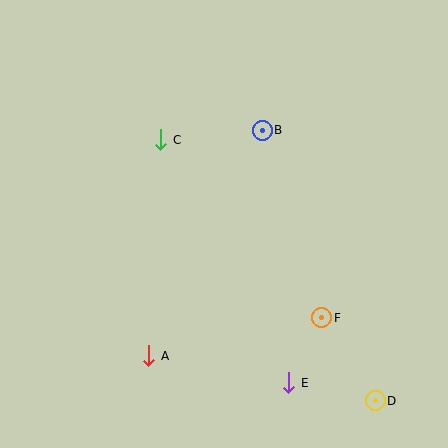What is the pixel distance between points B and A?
The distance between B and A is 253 pixels.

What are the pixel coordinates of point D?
Point D is at (375, 401).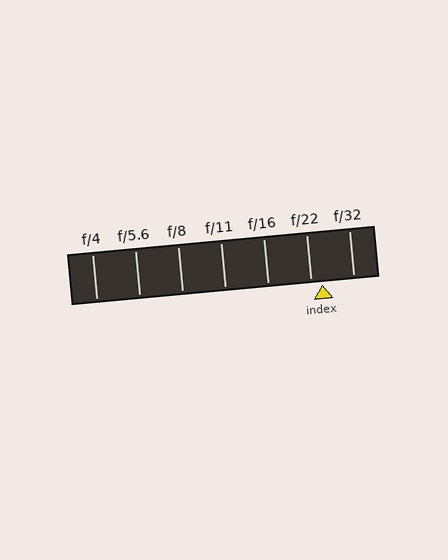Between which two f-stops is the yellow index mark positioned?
The index mark is between f/22 and f/32.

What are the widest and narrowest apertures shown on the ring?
The widest aperture shown is f/4 and the narrowest is f/32.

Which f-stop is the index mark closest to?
The index mark is closest to f/22.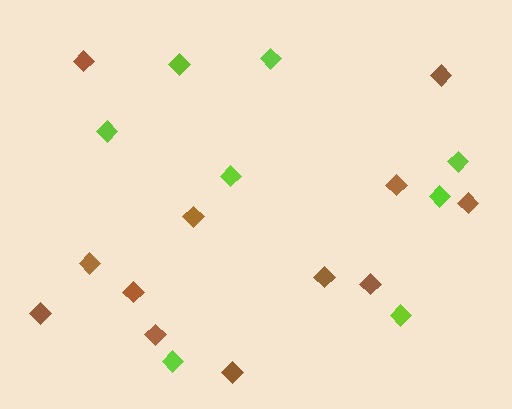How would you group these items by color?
There are 2 groups: one group of brown diamonds (12) and one group of lime diamonds (8).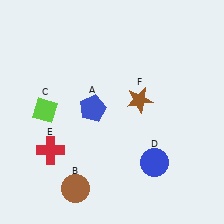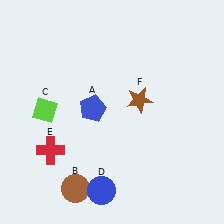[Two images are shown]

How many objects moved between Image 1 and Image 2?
1 object moved between the two images.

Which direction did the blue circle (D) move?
The blue circle (D) moved left.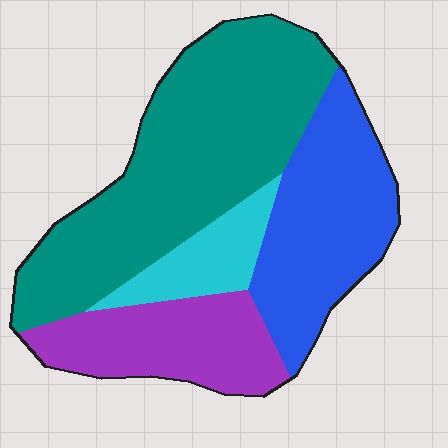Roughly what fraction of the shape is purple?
Purple takes up about one fifth (1/5) of the shape.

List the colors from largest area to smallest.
From largest to smallest: teal, blue, purple, cyan.